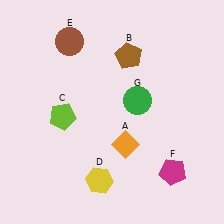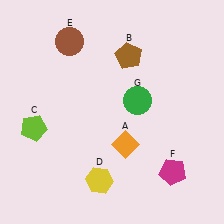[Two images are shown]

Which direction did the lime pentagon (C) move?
The lime pentagon (C) moved left.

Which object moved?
The lime pentagon (C) moved left.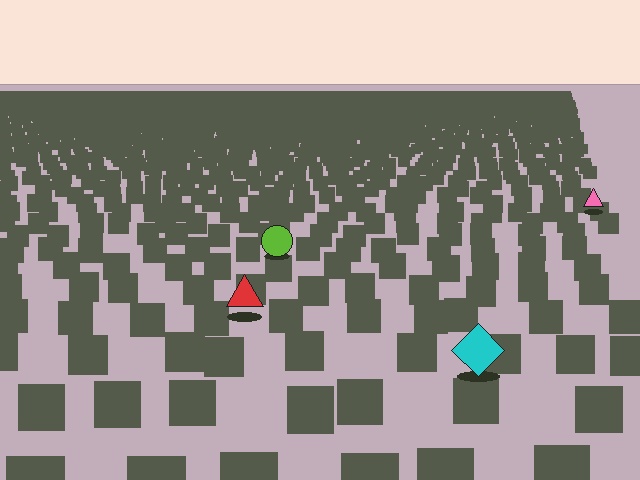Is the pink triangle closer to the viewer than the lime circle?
No. The lime circle is closer — you can tell from the texture gradient: the ground texture is coarser near it.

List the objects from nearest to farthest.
From nearest to farthest: the cyan diamond, the red triangle, the lime circle, the pink triangle.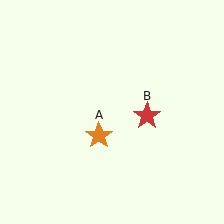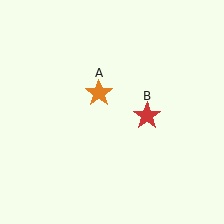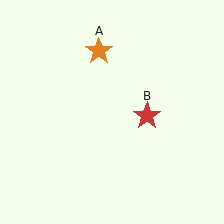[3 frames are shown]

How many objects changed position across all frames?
1 object changed position: orange star (object A).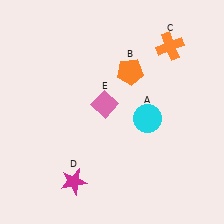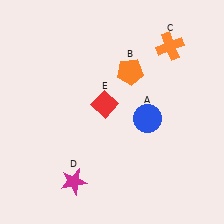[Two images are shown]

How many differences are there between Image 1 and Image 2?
There are 2 differences between the two images.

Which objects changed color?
A changed from cyan to blue. E changed from pink to red.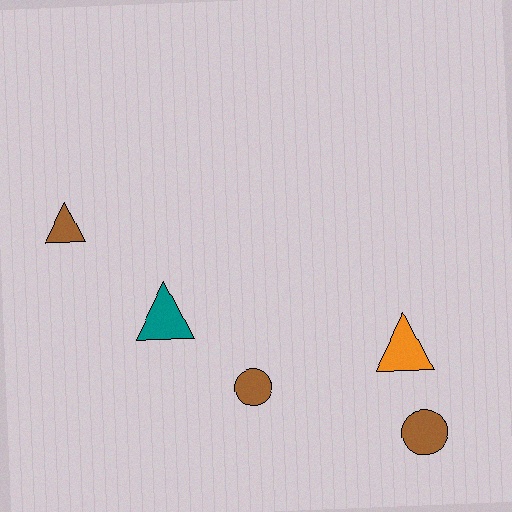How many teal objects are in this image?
There is 1 teal object.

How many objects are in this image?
There are 5 objects.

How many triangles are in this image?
There are 3 triangles.